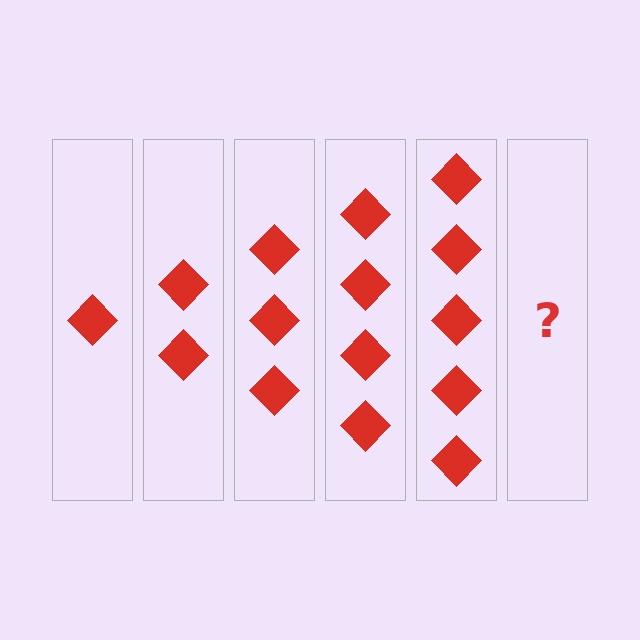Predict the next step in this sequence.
The next step is 6 diamonds.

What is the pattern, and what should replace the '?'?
The pattern is that each step adds one more diamond. The '?' should be 6 diamonds.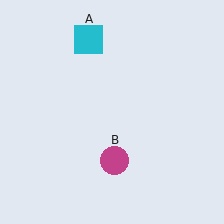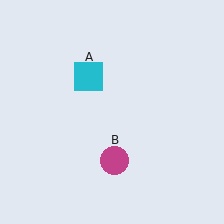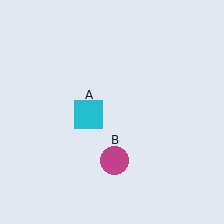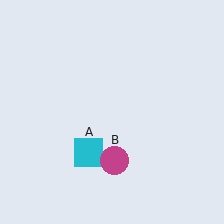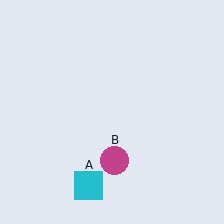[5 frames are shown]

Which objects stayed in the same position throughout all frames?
Magenta circle (object B) remained stationary.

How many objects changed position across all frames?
1 object changed position: cyan square (object A).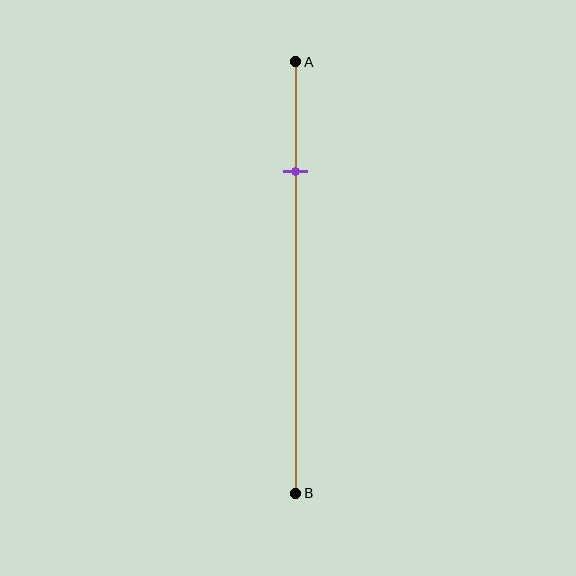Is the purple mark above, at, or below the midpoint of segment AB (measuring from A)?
The purple mark is above the midpoint of segment AB.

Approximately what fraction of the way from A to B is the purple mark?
The purple mark is approximately 25% of the way from A to B.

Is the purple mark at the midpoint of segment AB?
No, the mark is at about 25% from A, not at the 50% midpoint.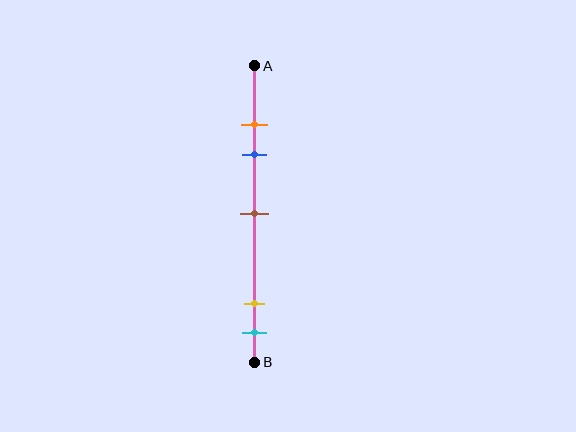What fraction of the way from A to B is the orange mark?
The orange mark is approximately 20% (0.2) of the way from A to B.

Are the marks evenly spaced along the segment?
No, the marks are not evenly spaced.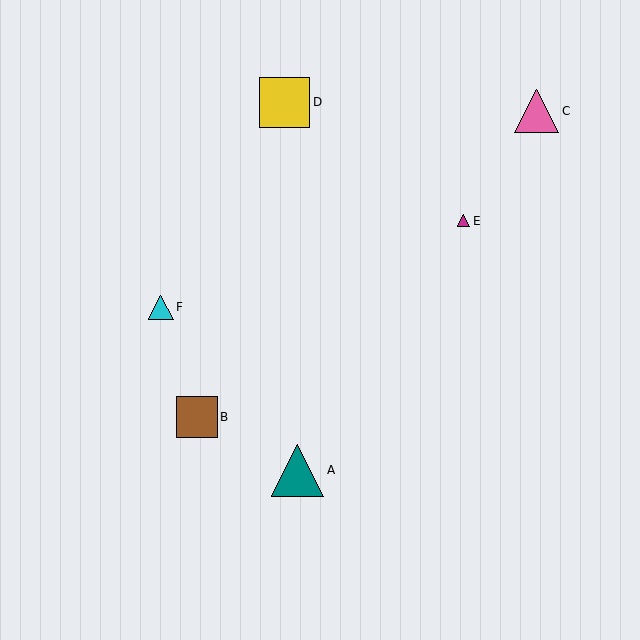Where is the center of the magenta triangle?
The center of the magenta triangle is at (464, 221).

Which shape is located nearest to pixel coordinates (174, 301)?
The cyan triangle (labeled F) at (161, 307) is nearest to that location.